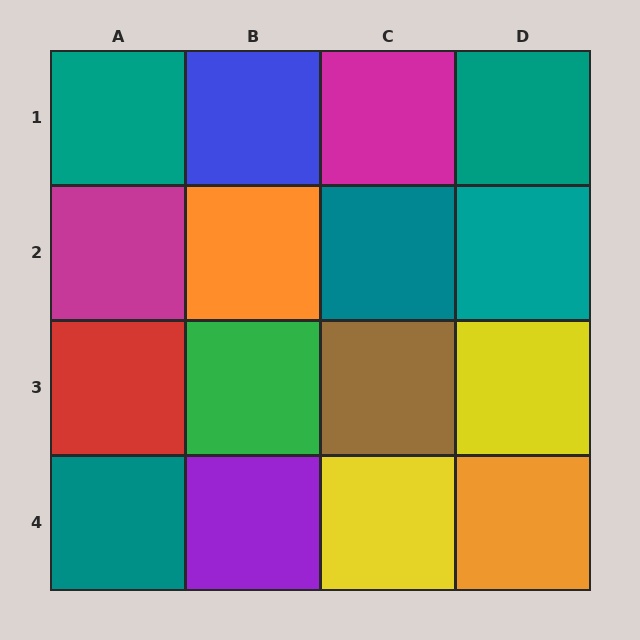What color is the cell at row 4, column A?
Teal.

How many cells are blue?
1 cell is blue.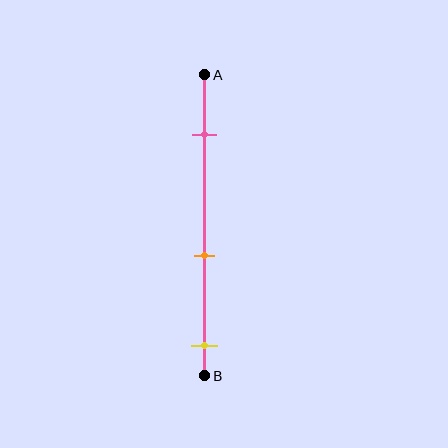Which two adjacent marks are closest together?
The orange and yellow marks are the closest adjacent pair.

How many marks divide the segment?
There are 3 marks dividing the segment.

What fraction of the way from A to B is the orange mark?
The orange mark is approximately 60% (0.6) of the way from A to B.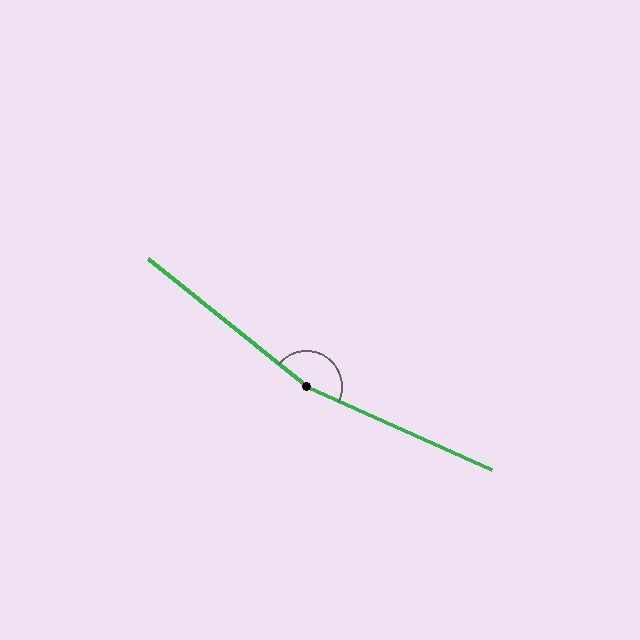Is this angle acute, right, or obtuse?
It is obtuse.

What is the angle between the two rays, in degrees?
Approximately 165 degrees.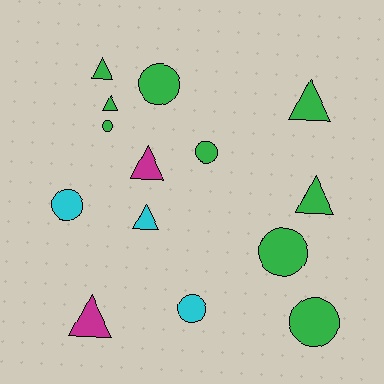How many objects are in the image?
There are 14 objects.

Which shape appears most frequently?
Circle, with 7 objects.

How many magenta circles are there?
There are no magenta circles.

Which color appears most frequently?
Green, with 9 objects.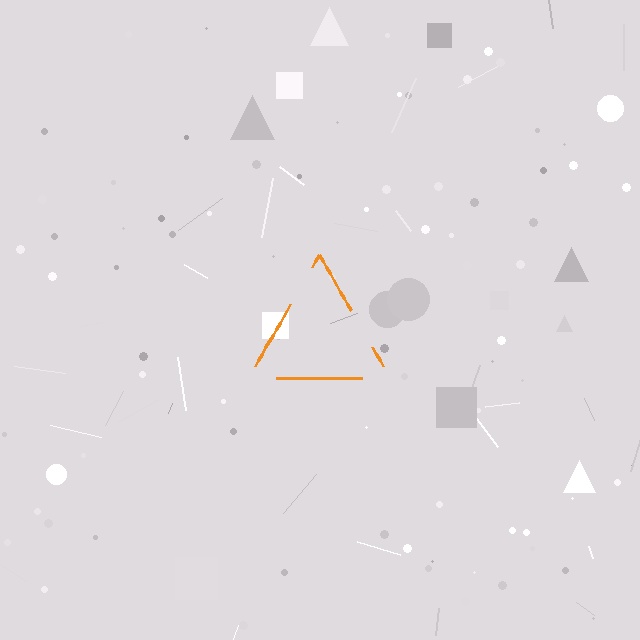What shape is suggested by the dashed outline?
The dashed outline suggests a triangle.